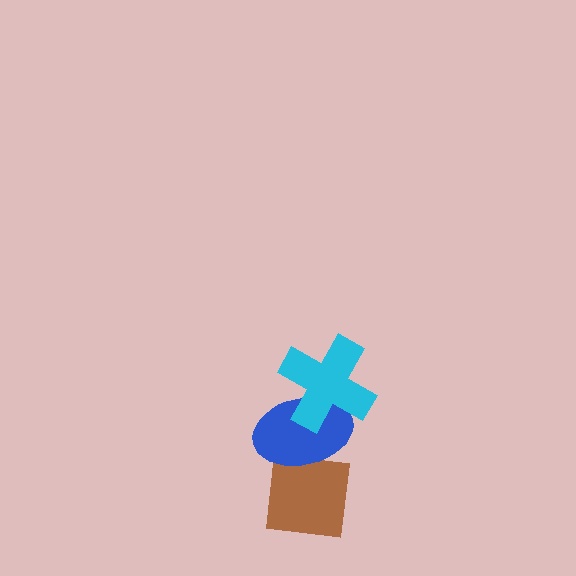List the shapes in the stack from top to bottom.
From top to bottom: the cyan cross, the blue ellipse, the brown square.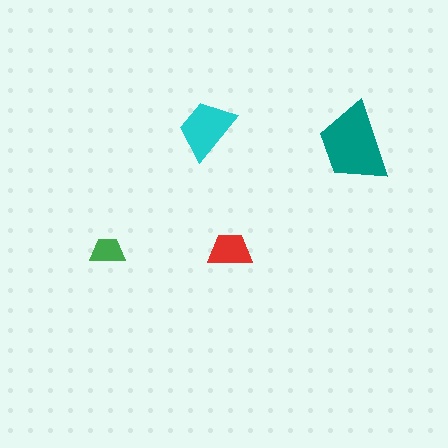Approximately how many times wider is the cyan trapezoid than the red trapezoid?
About 1.5 times wider.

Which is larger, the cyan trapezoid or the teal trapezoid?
The teal one.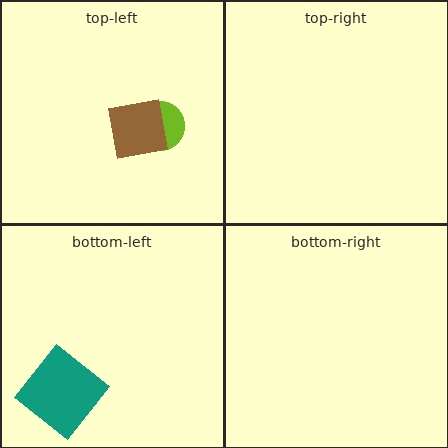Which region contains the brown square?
The top-left region.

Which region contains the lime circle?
The top-left region.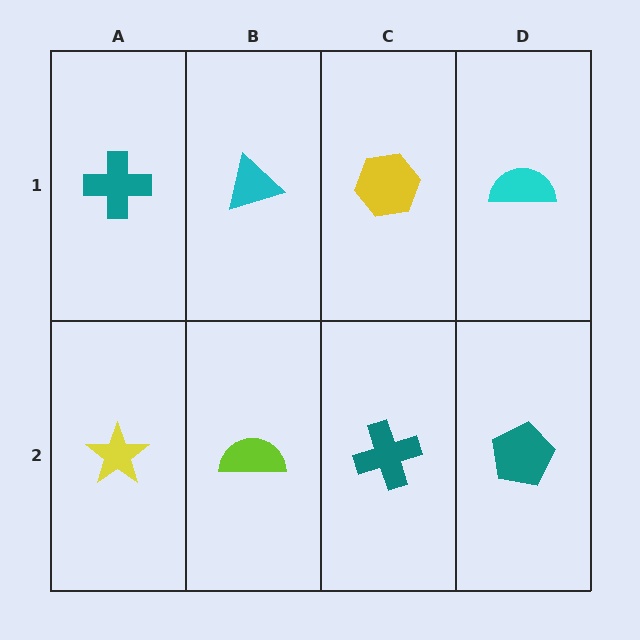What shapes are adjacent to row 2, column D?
A cyan semicircle (row 1, column D), a teal cross (row 2, column C).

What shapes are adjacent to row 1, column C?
A teal cross (row 2, column C), a cyan triangle (row 1, column B), a cyan semicircle (row 1, column D).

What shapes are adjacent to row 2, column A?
A teal cross (row 1, column A), a lime semicircle (row 2, column B).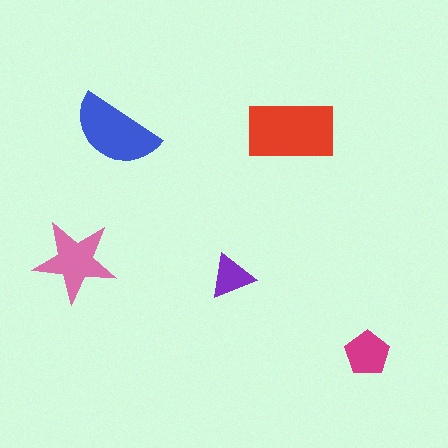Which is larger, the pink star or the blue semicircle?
The blue semicircle.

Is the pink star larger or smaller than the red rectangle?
Smaller.